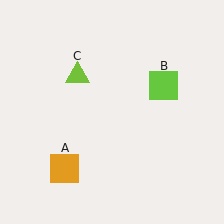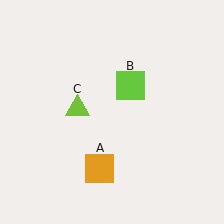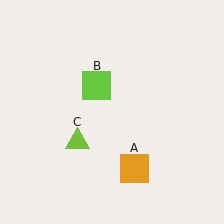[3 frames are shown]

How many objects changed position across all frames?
3 objects changed position: orange square (object A), lime square (object B), lime triangle (object C).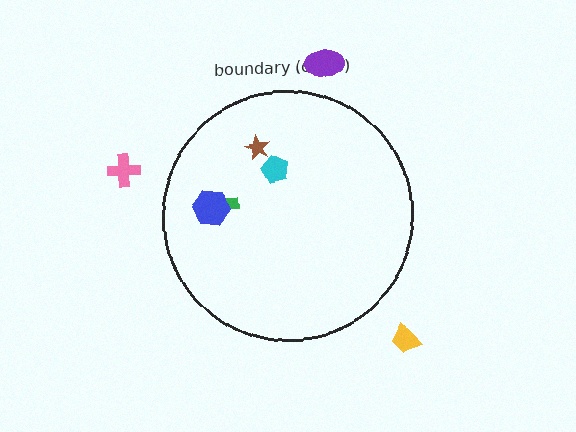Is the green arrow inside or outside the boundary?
Inside.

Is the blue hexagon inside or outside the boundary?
Inside.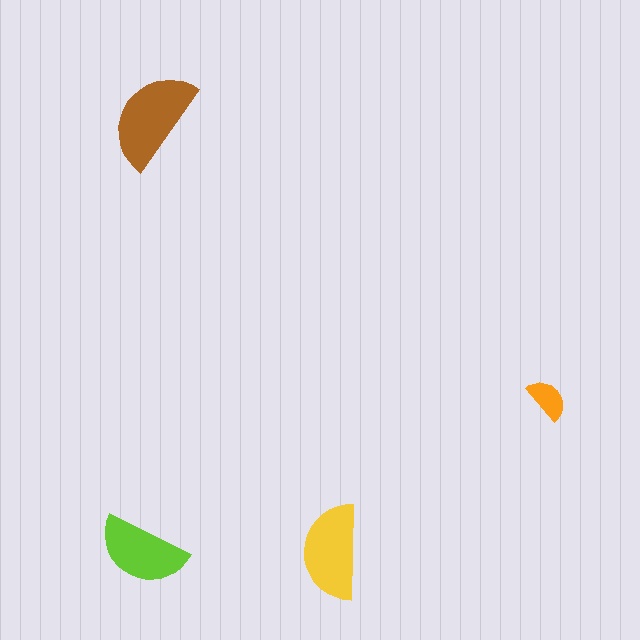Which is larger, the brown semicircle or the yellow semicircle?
The brown one.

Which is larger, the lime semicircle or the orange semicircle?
The lime one.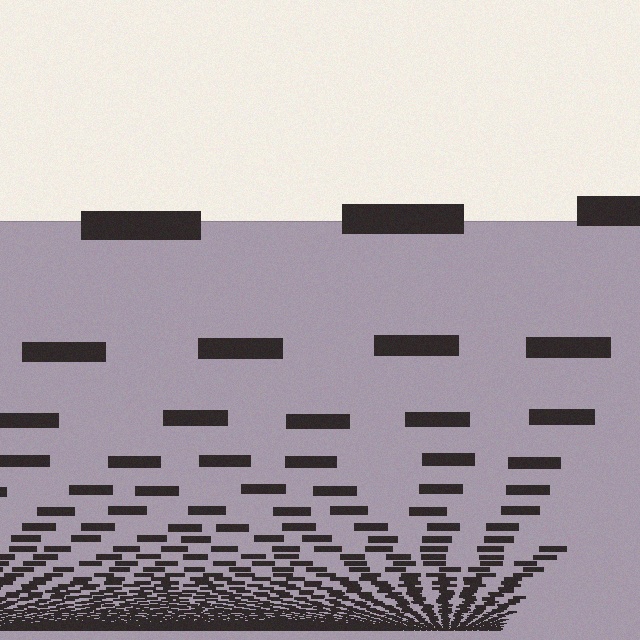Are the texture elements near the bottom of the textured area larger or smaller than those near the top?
Smaller. The gradient is inverted — elements near the bottom are smaller and denser.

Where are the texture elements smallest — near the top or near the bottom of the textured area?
Near the bottom.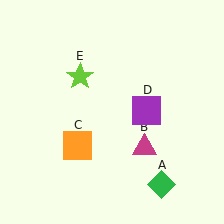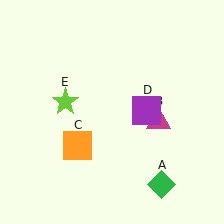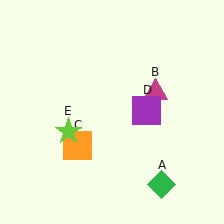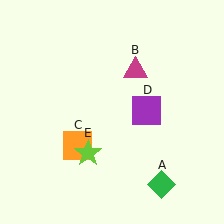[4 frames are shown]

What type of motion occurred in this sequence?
The magenta triangle (object B), lime star (object E) rotated counterclockwise around the center of the scene.